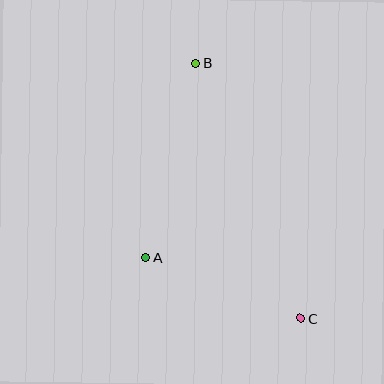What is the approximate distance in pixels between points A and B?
The distance between A and B is approximately 201 pixels.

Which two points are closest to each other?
Points A and C are closest to each other.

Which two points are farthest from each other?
Points B and C are farthest from each other.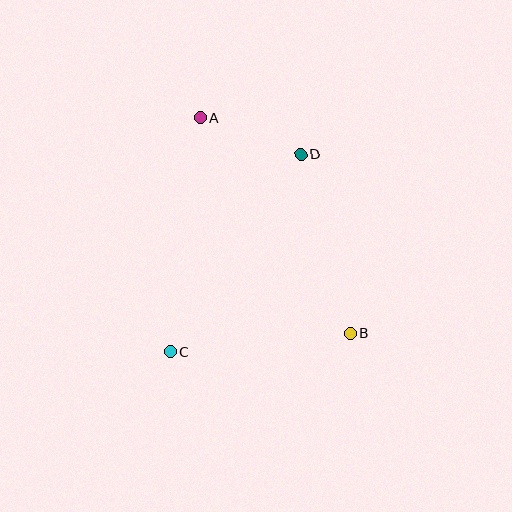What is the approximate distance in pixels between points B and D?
The distance between B and D is approximately 186 pixels.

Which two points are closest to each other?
Points A and D are closest to each other.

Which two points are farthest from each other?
Points A and B are farthest from each other.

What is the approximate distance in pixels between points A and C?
The distance between A and C is approximately 236 pixels.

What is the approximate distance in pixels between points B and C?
The distance between B and C is approximately 181 pixels.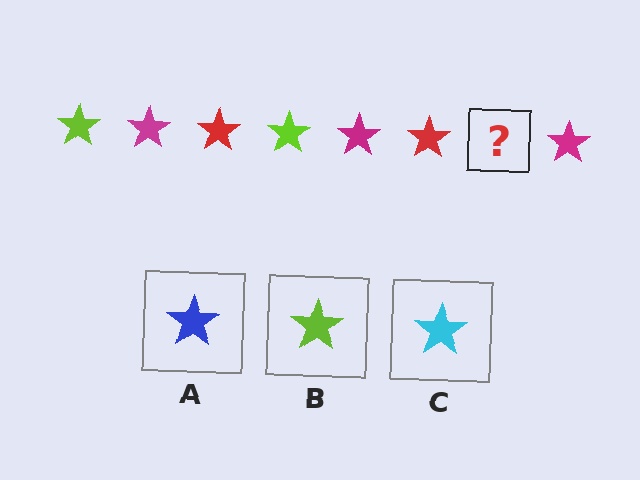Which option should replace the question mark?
Option B.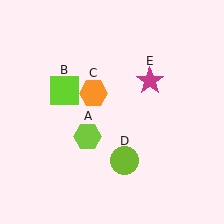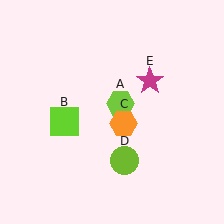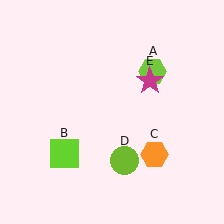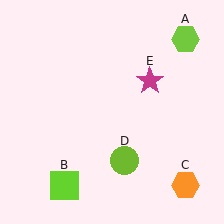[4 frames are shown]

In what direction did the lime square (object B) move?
The lime square (object B) moved down.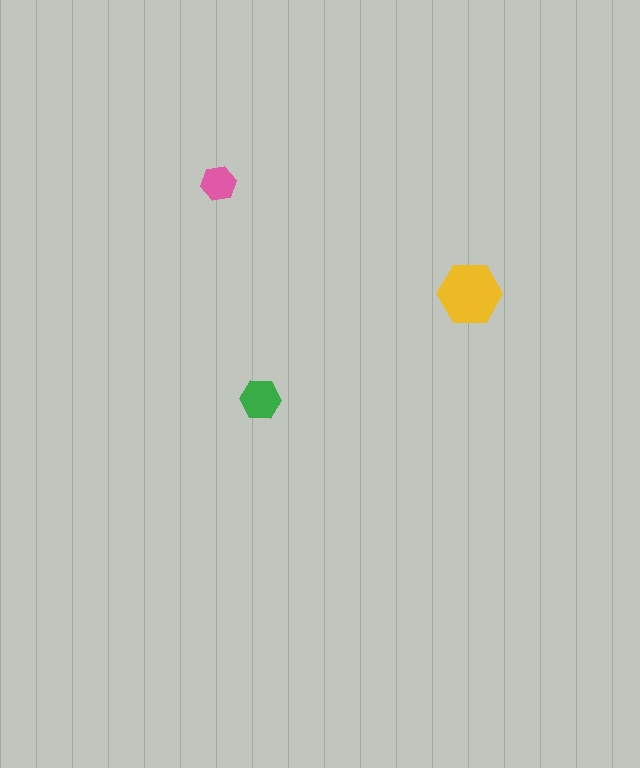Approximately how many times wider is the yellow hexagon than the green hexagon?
About 1.5 times wider.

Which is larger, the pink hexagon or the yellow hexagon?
The yellow one.